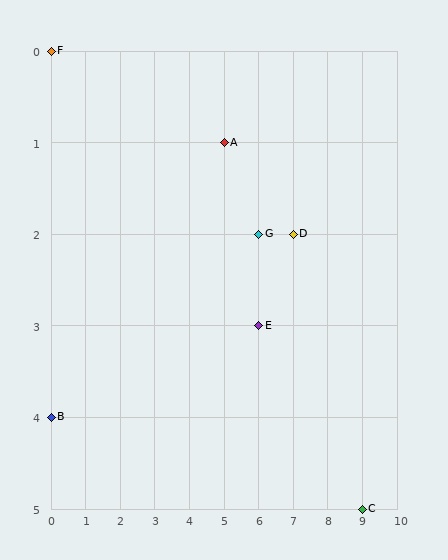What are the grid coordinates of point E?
Point E is at grid coordinates (6, 3).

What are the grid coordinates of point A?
Point A is at grid coordinates (5, 1).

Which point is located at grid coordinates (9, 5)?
Point C is at (9, 5).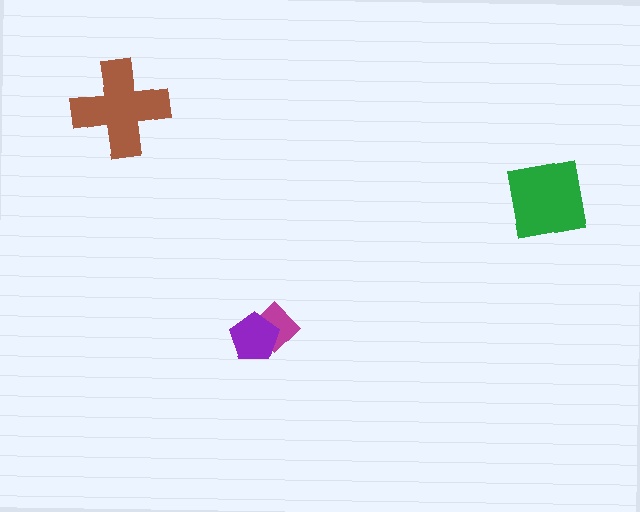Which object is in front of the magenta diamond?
The purple pentagon is in front of the magenta diamond.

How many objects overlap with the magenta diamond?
1 object overlaps with the magenta diamond.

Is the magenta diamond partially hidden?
Yes, it is partially covered by another shape.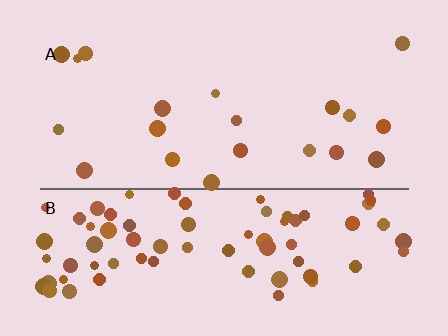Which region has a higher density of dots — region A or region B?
B (the bottom).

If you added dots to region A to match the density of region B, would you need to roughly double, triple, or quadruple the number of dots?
Approximately quadruple.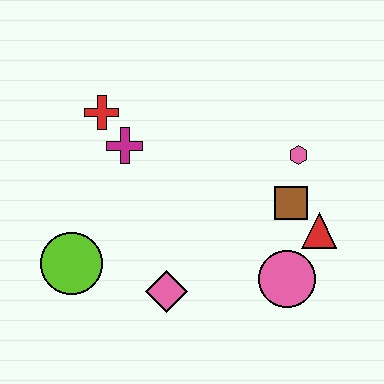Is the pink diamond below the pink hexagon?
Yes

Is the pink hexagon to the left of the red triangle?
Yes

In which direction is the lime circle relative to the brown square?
The lime circle is to the left of the brown square.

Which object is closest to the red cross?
The magenta cross is closest to the red cross.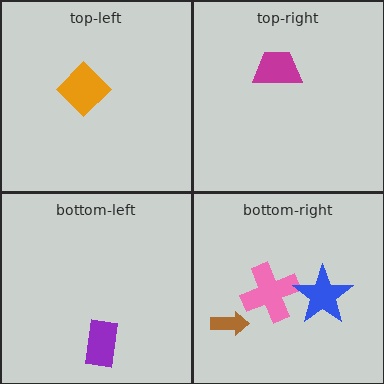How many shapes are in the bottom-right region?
3.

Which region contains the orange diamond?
The top-left region.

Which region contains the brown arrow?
The bottom-right region.